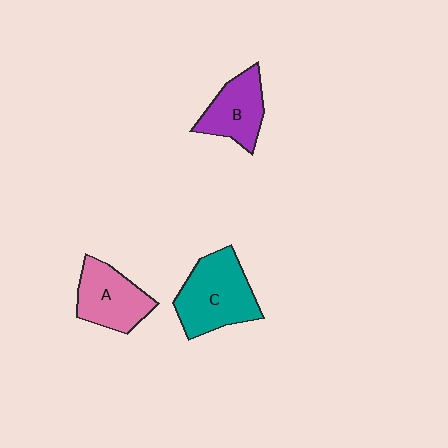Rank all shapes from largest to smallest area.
From largest to smallest: C (teal), A (pink), B (purple).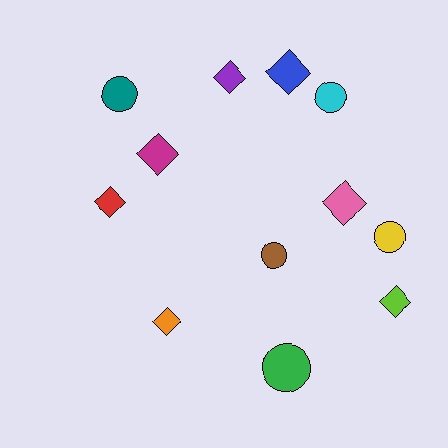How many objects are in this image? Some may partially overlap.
There are 12 objects.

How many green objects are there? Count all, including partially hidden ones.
There is 1 green object.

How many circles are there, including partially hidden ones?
There are 5 circles.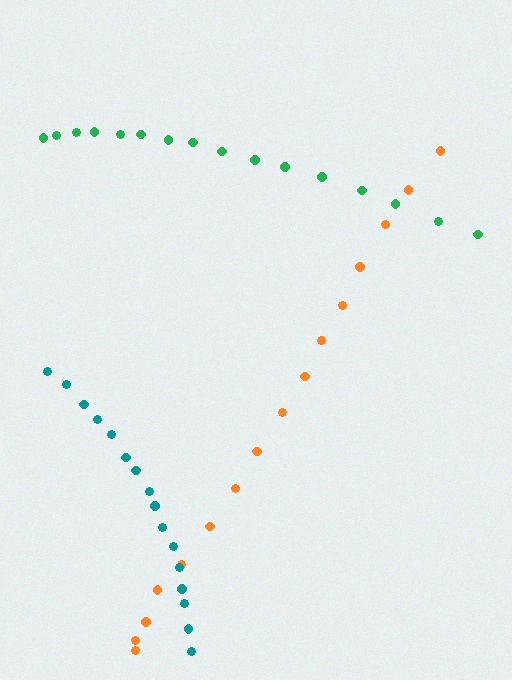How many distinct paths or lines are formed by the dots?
There are 3 distinct paths.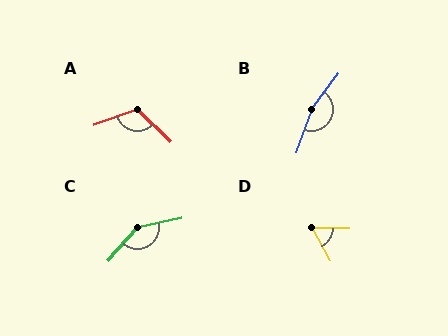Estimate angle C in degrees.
Approximately 143 degrees.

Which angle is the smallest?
D, at approximately 60 degrees.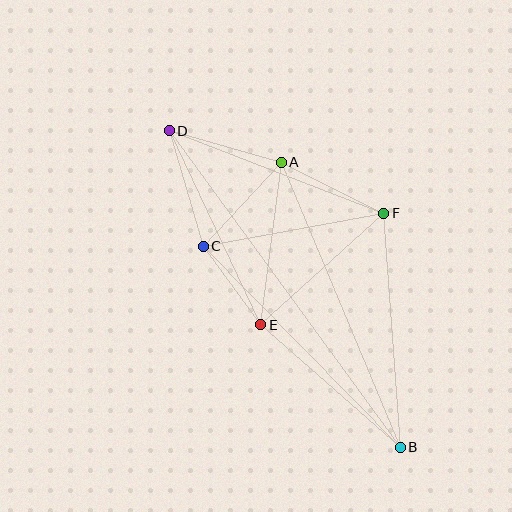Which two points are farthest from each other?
Points B and D are farthest from each other.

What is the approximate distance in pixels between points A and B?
The distance between A and B is approximately 309 pixels.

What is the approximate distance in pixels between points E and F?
The distance between E and F is approximately 166 pixels.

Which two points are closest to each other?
Points C and E are closest to each other.